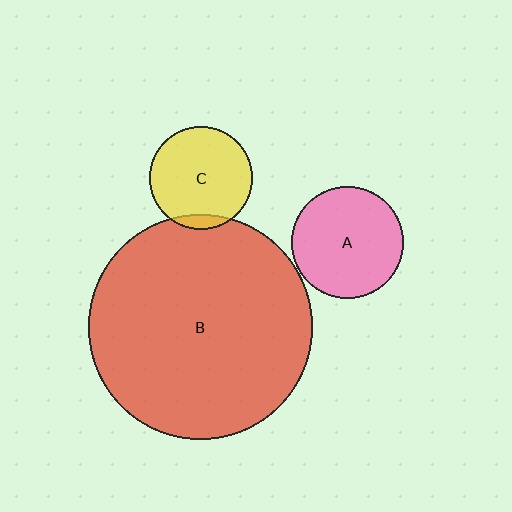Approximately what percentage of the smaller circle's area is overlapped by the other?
Approximately 10%.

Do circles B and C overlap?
Yes.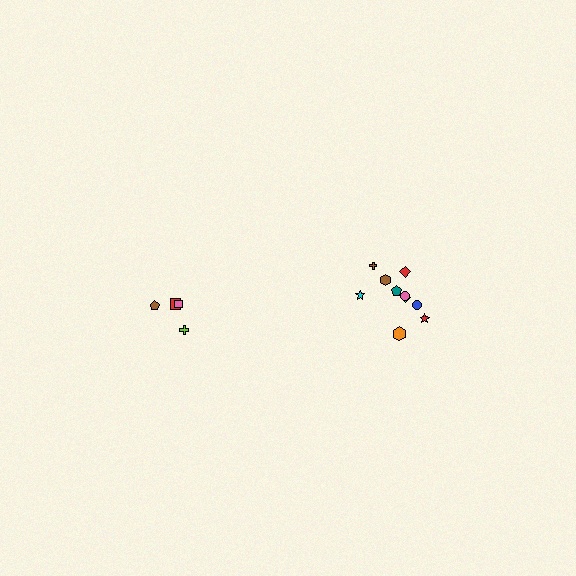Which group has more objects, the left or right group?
The right group.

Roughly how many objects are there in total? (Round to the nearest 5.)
Roughly 15 objects in total.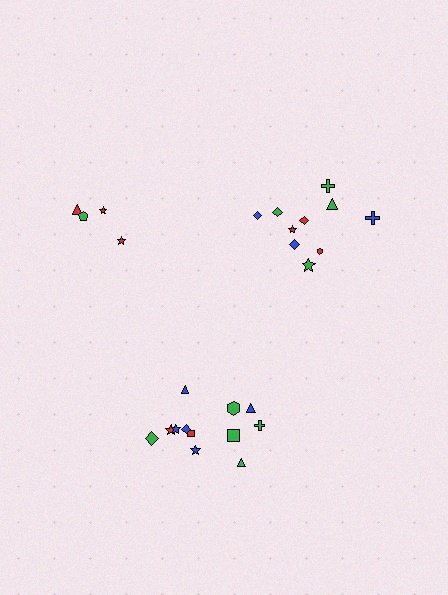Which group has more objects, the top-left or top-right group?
The top-right group.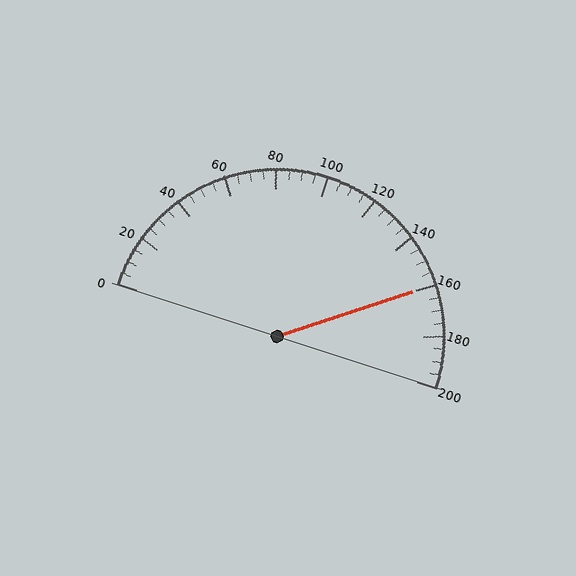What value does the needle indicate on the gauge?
The needle indicates approximately 160.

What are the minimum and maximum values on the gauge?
The gauge ranges from 0 to 200.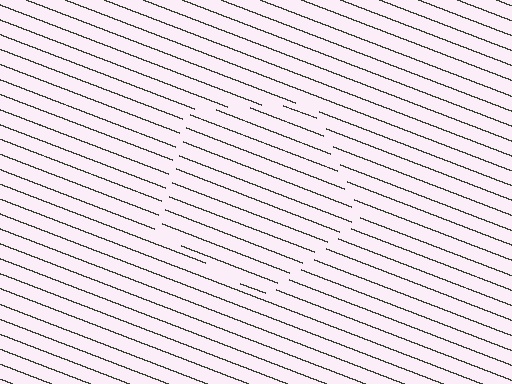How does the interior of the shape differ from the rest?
The interior of the shape contains the same grating, shifted by half a period — the contour is defined by the phase discontinuity where line-ends from the inner and outer gratings abut.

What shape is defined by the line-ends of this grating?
An illusory pentagon. The interior of the shape contains the same grating, shifted by half a period — the contour is defined by the phase discontinuity where line-ends from the inner and outer gratings abut.